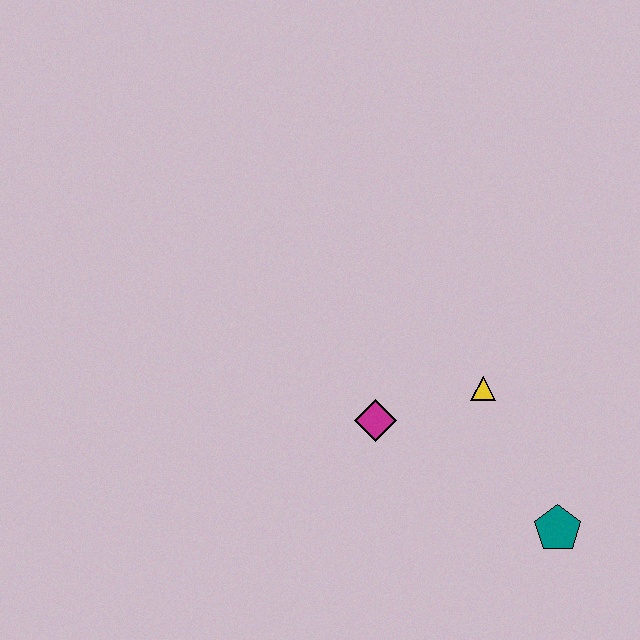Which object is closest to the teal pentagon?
The yellow triangle is closest to the teal pentagon.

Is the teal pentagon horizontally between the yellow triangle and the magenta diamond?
No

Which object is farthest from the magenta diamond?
The teal pentagon is farthest from the magenta diamond.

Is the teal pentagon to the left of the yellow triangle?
No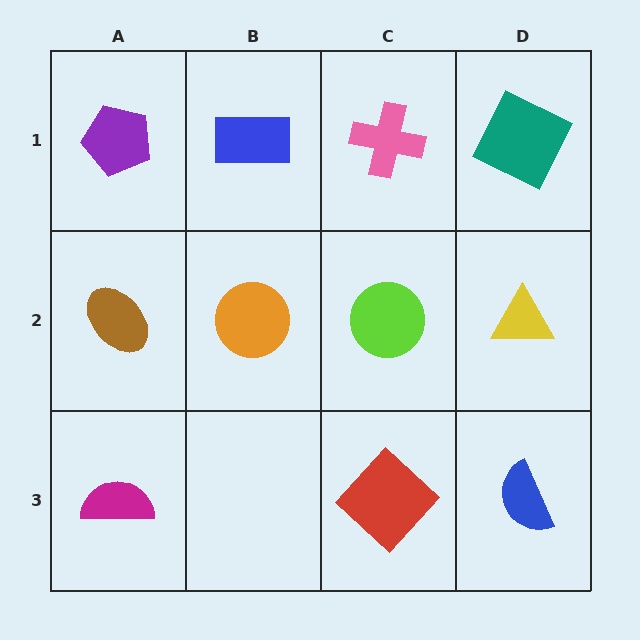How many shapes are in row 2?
4 shapes.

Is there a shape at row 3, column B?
No, that cell is empty.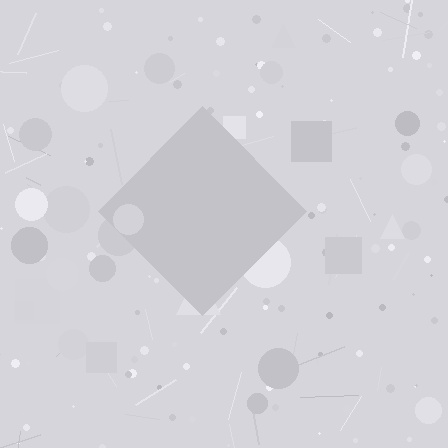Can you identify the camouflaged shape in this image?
The camouflaged shape is a diamond.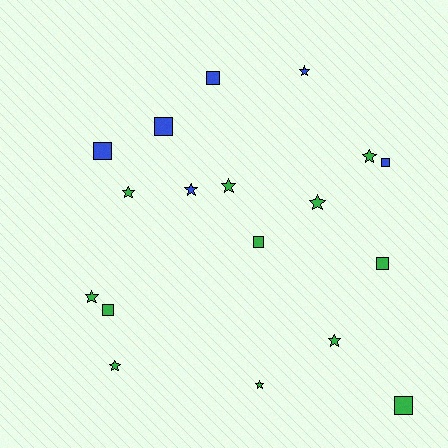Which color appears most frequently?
Green, with 12 objects.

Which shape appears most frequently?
Star, with 10 objects.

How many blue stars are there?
There are 2 blue stars.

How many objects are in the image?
There are 18 objects.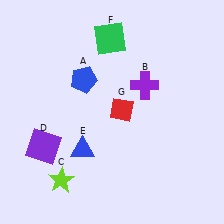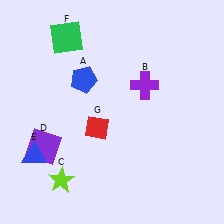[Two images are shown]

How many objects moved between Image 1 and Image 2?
3 objects moved between the two images.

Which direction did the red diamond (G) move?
The red diamond (G) moved left.